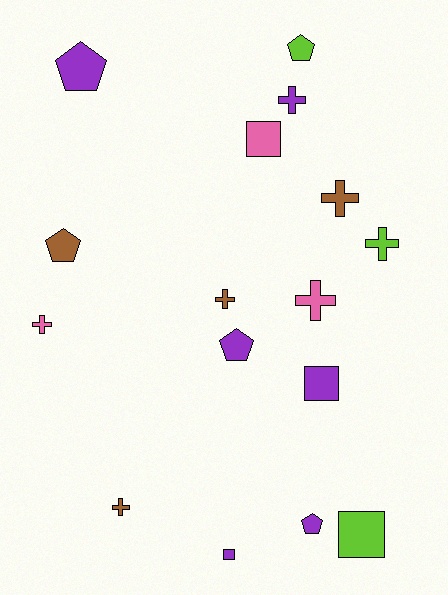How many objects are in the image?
There are 16 objects.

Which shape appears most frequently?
Cross, with 7 objects.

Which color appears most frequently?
Purple, with 6 objects.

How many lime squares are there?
There is 1 lime square.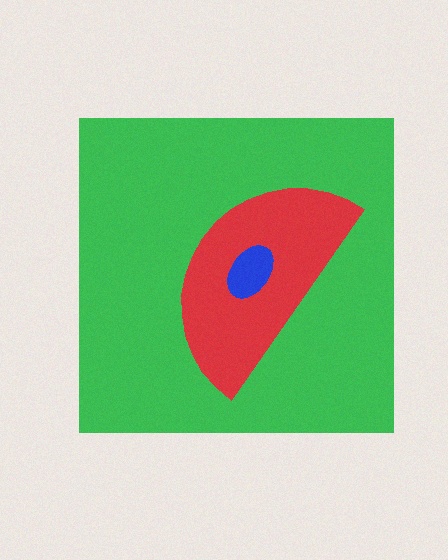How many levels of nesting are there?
3.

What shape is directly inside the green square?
The red semicircle.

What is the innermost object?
The blue ellipse.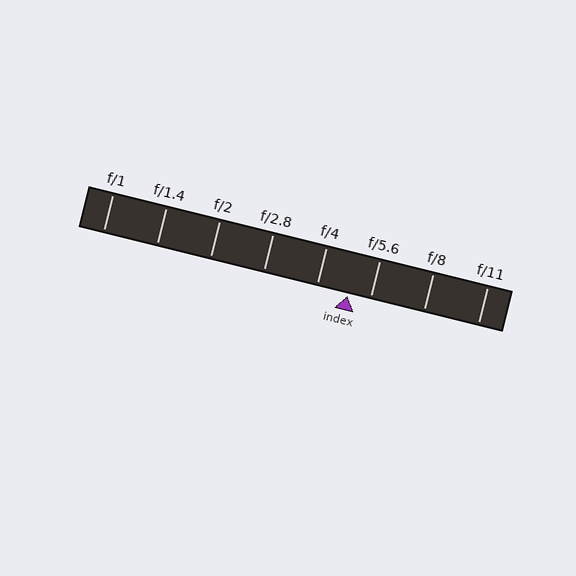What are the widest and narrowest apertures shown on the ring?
The widest aperture shown is f/1 and the narrowest is f/11.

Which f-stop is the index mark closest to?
The index mark is closest to f/5.6.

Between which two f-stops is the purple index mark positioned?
The index mark is between f/4 and f/5.6.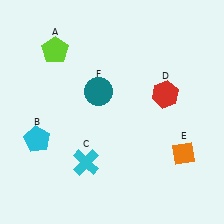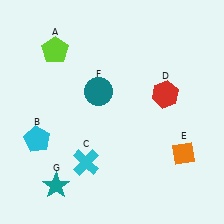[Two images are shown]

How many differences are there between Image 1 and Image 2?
There is 1 difference between the two images.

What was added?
A teal star (G) was added in Image 2.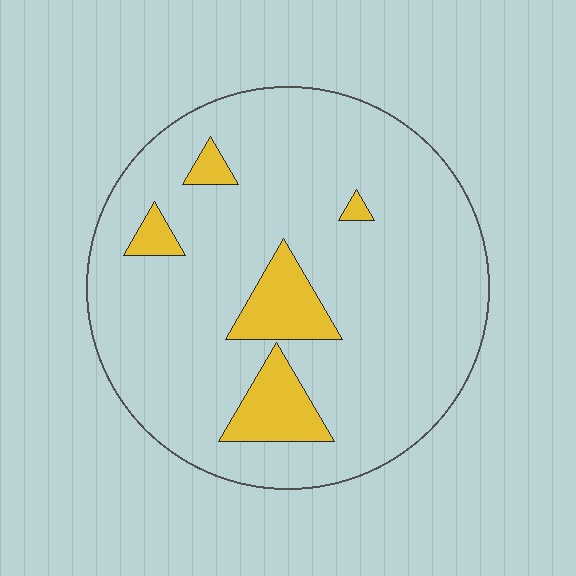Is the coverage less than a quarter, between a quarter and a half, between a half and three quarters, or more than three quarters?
Less than a quarter.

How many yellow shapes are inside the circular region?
5.